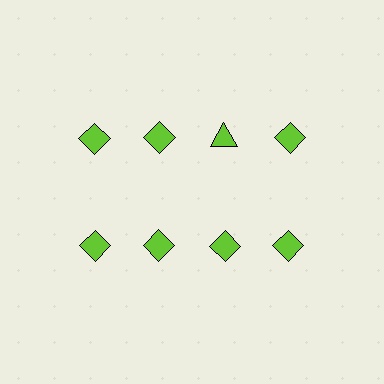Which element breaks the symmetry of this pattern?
The lime triangle in the top row, center column breaks the symmetry. All other shapes are lime diamonds.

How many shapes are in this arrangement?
There are 8 shapes arranged in a grid pattern.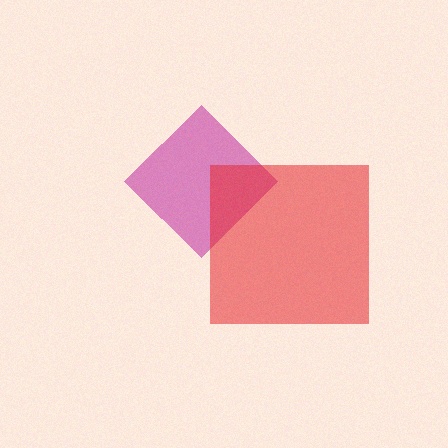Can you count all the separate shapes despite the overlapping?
Yes, there are 2 separate shapes.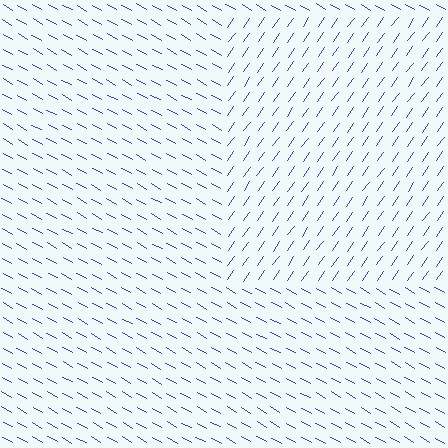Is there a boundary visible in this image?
Yes, there is a texture boundary formed by a change in line orientation.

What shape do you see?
I see a rectangle.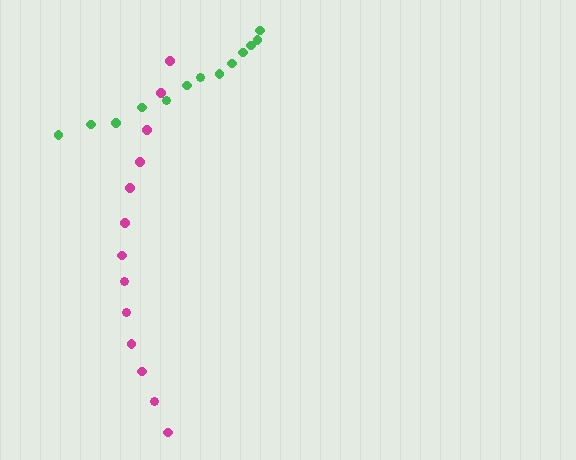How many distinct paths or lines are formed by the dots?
There are 2 distinct paths.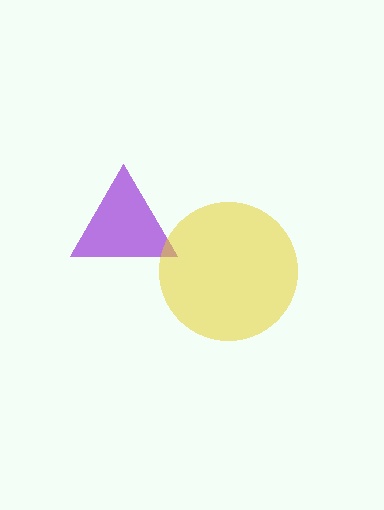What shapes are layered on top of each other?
The layered shapes are: a purple triangle, a yellow circle.